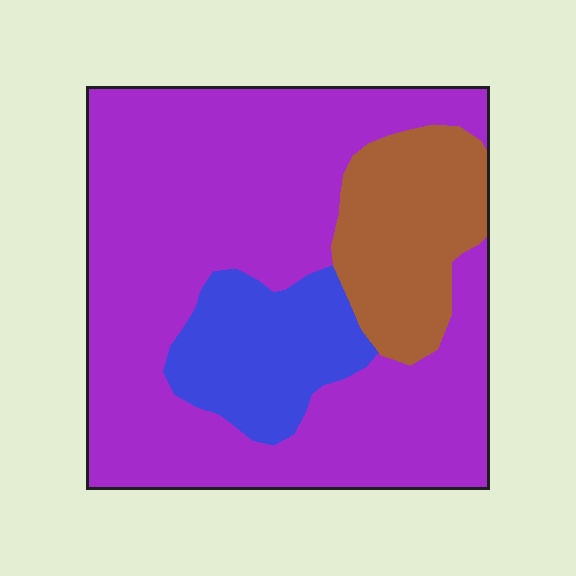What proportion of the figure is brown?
Brown takes up about one sixth (1/6) of the figure.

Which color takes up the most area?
Purple, at roughly 70%.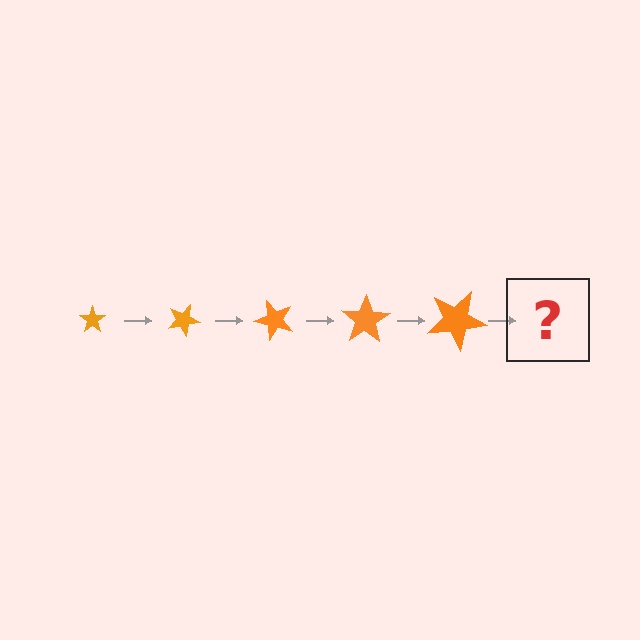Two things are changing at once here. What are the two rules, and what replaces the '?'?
The two rules are that the star grows larger each step and it rotates 25 degrees each step. The '?' should be a star, larger than the previous one and rotated 125 degrees from the start.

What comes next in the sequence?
The next element should be a star, larger than the previous one and rotated 125 degrees from the start.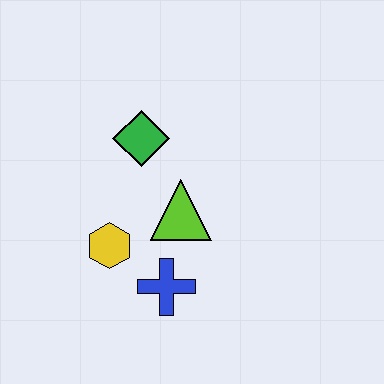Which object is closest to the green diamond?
The lime triangle is closest to the green diamond.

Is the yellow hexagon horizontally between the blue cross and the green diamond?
No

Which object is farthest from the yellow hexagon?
The green diamond is farthest from the yellow hexagon.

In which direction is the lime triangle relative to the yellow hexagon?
The lime triangle is to the right of the yellow hexagon.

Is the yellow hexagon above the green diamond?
No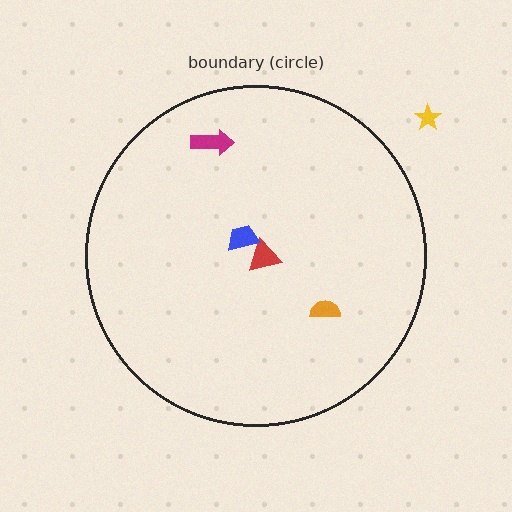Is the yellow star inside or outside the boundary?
Outside.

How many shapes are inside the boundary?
4 inside, 1 outside.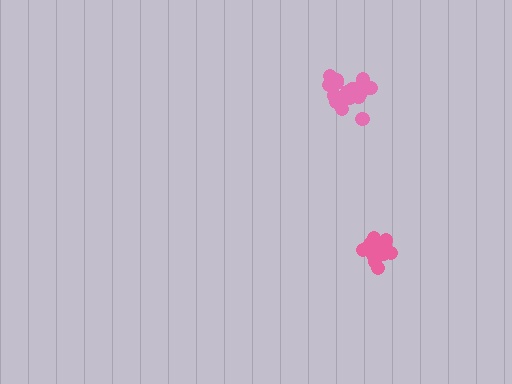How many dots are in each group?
Group 1: 13 dots, Group 2: 17 dots (30 total).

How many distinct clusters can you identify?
There are 2 distinct clusters.